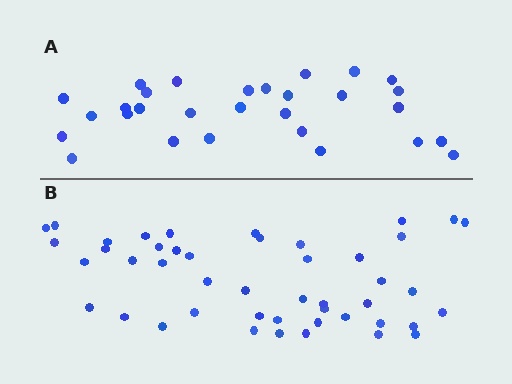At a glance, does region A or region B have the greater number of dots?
Region B (the bottom region) has more dots.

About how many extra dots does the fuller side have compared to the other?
Region B has approximately 15 more dots than region A.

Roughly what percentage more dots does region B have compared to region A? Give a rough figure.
About 60% more.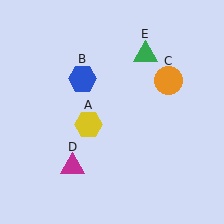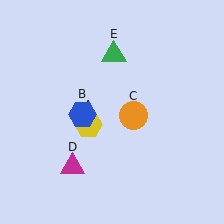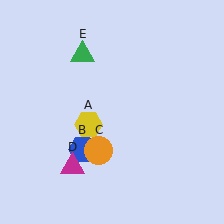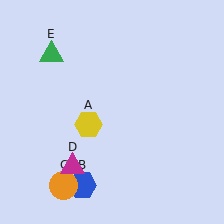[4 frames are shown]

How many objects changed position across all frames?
3 objects changed position: blue hexagon (object B), orange circle (object C), green triangle (object E).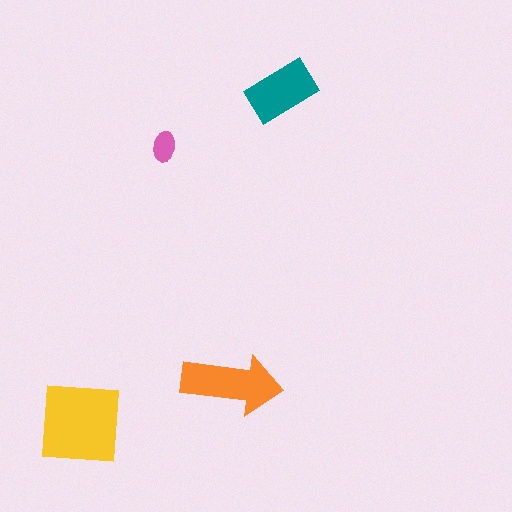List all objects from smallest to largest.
The pink ellipse, the teal rectangle, the orange arrow, the yellow square.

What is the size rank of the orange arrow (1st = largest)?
2nd.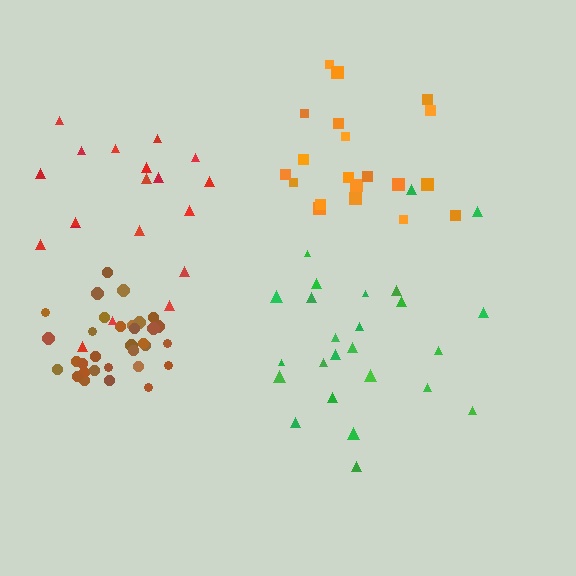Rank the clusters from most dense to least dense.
brown, green, orange, red.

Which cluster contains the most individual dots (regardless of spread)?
Brown (32).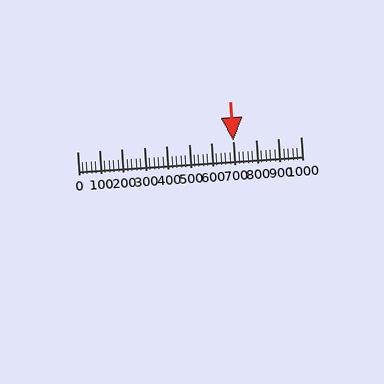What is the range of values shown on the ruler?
The ruler shows values from 0 to 1000.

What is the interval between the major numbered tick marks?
The major tick marks are spaced 100 units apart.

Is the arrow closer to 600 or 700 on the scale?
The arrow is closer to 700.